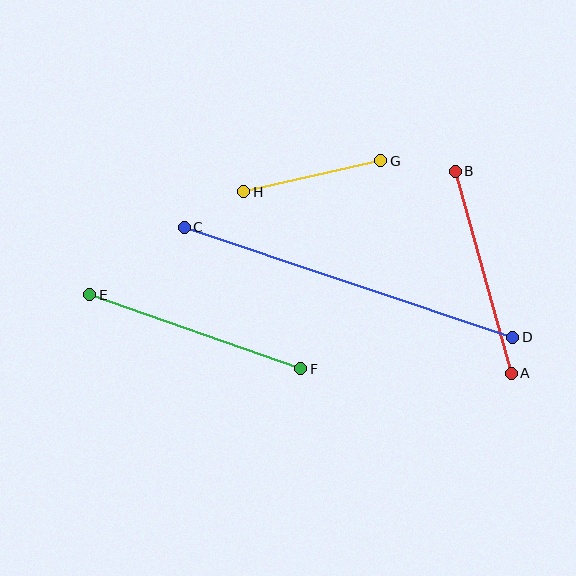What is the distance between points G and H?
The distance is approximately 140 pixels.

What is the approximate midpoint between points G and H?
The midpoint is at approximately (312, 176) pixels.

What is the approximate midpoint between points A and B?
The midpoint is at approximately (483, 272) pixels.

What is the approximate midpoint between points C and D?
The midpoint is at approximately (348, 282) pixels.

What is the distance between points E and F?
The distance is approximately 224 pixels.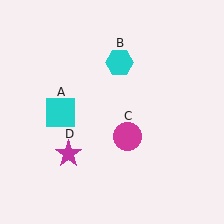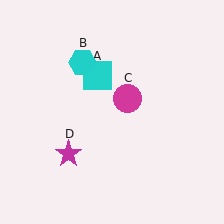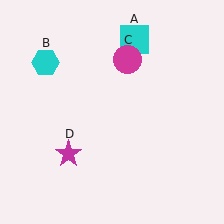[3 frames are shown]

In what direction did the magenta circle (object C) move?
The magenta circle (object C) moved up.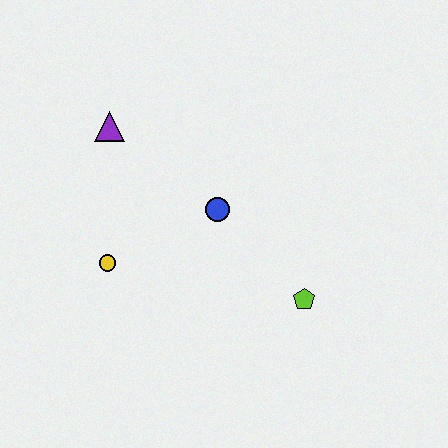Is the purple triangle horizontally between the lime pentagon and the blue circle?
No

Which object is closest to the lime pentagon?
The blue circle is closest to the lime pentagon.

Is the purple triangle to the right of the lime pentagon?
No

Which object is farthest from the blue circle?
The purple triangle is farthest from the blue circle.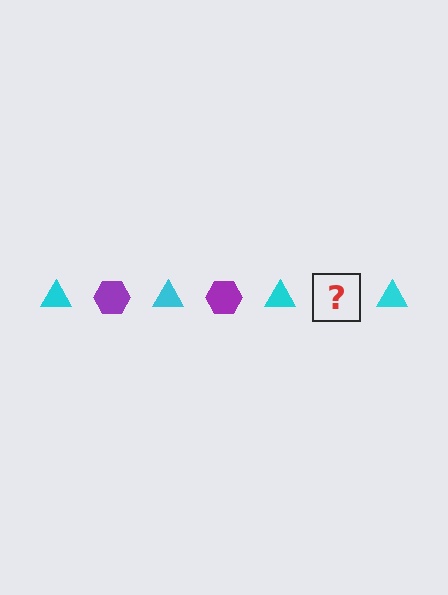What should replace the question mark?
The question mark should be replaced with a purple hexagon.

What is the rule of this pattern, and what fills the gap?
The rule is that the pattern alternates between cyan triangle and purple hexagon. The gap should be filled with a purple hexagon.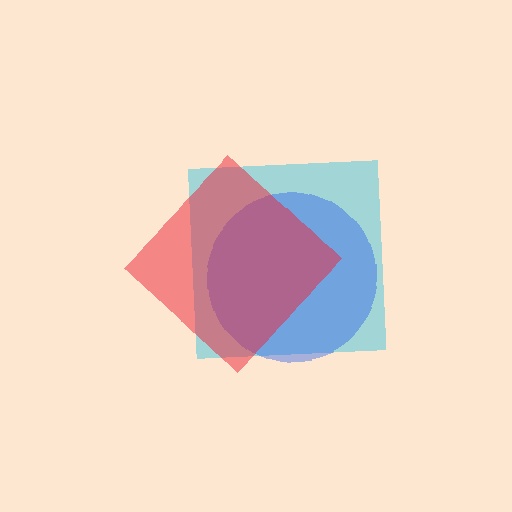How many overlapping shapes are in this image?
There are 3 overlapping shapes in the image.